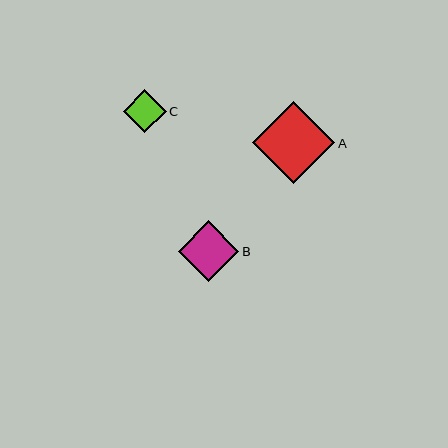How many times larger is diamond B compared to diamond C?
Diamond B is approximately 1.4 times the size of diamond C.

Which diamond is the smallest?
Diamond C is the smallest with a size of approximately 43 pixels.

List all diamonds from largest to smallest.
From largest to smallest: A, B, C.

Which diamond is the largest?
Diamond A is the largest with a size of approximately 83 pixels.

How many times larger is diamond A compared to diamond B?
Diamond A is approximately 1.4 times the size of diamond B.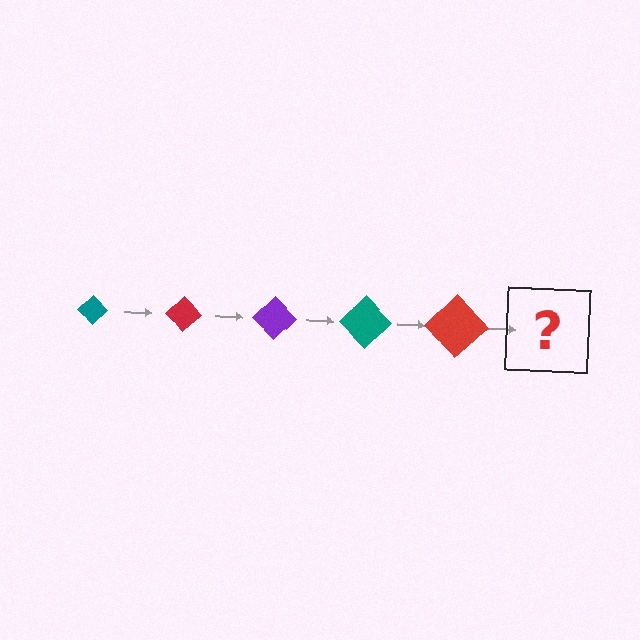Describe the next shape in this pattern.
It should be a purple diamond, larger than the previous one.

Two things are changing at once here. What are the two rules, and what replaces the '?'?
The two rules are that the diamond grows larger each step and the color cycles through teal, red, and purple. The '?' should be a purple diamond, larger than the previous one.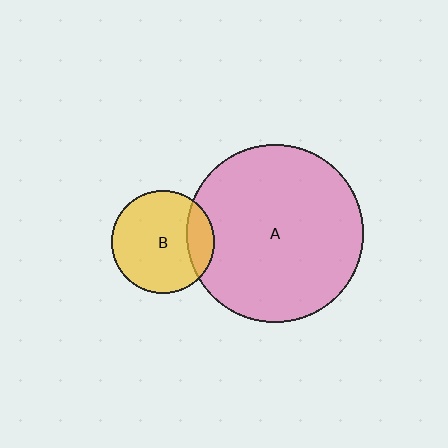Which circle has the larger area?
Circle A (pink).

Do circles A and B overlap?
Yes.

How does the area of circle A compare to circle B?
Approximately 3.0 times.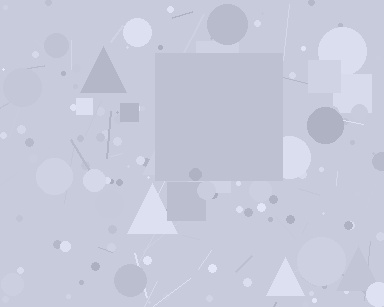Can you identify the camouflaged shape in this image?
The camouflaged shape is a square.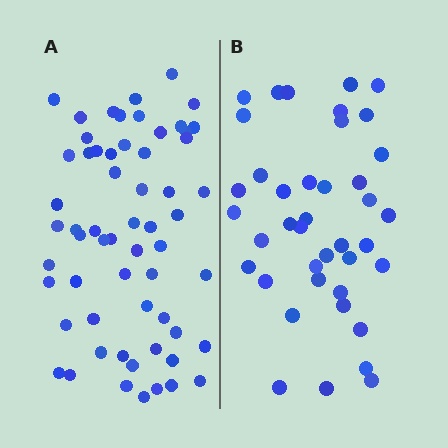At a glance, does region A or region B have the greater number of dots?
Region A (the left region) has more dots.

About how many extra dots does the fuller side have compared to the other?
Region A has approximately 20 more dots than region B.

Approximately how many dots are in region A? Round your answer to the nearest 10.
About 60 dots.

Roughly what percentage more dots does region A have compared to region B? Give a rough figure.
About 50% more.